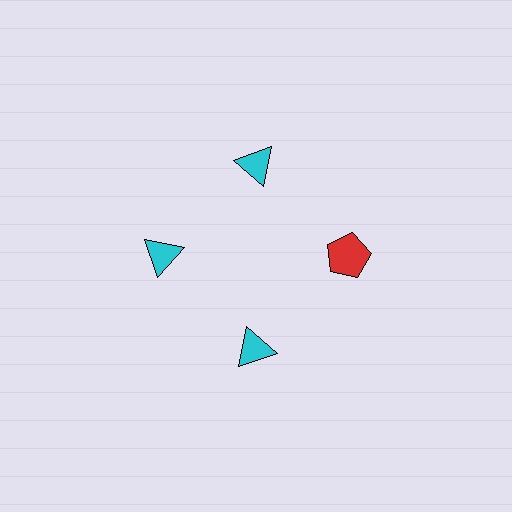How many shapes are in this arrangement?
There are 4 shapes arranged in a ring pattern.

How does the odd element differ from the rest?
It differs in both color (red instead of cyan) and shape (pentagon instead of triangle).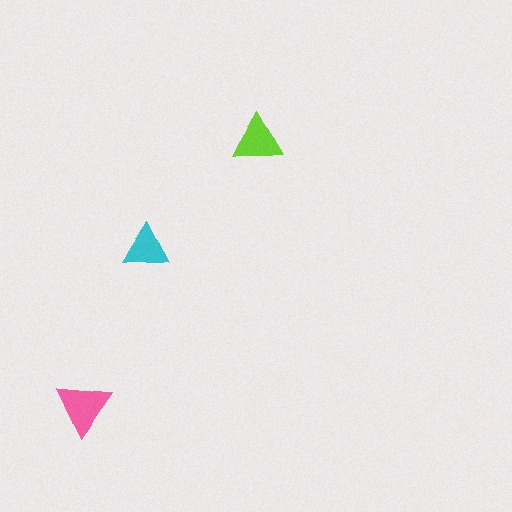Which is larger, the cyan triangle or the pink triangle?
The pink one.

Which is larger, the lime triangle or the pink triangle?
The pink one.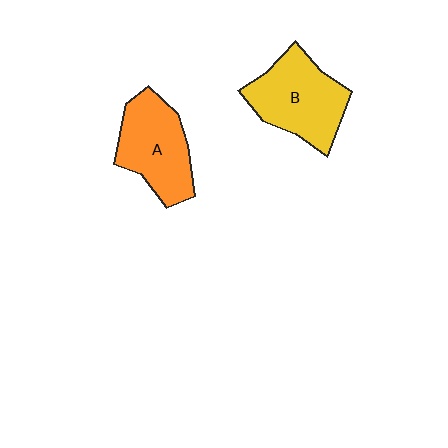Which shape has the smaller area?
Shape A (orange).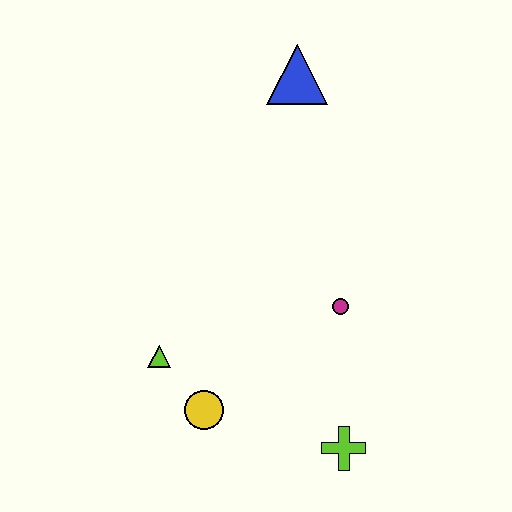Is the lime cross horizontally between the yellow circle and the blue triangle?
No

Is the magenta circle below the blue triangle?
Yes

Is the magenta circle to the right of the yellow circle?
Yes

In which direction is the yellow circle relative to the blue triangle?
The yellow circle is below the blue triangle.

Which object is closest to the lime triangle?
The yellow circle is closest to the lime triangle.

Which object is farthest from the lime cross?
The blue triangle is farthest from the lime cross.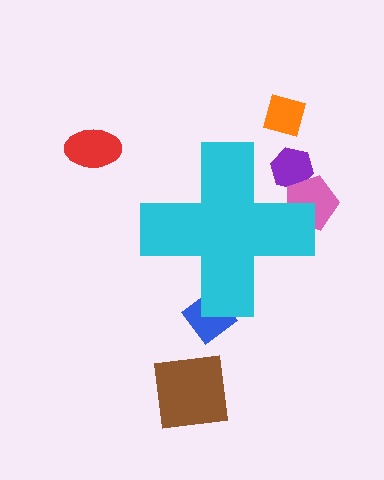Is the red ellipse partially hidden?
No, the red ellipse is fully visible.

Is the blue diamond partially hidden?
Yes, the blue diamond is partially hidden behind the cyan cross.